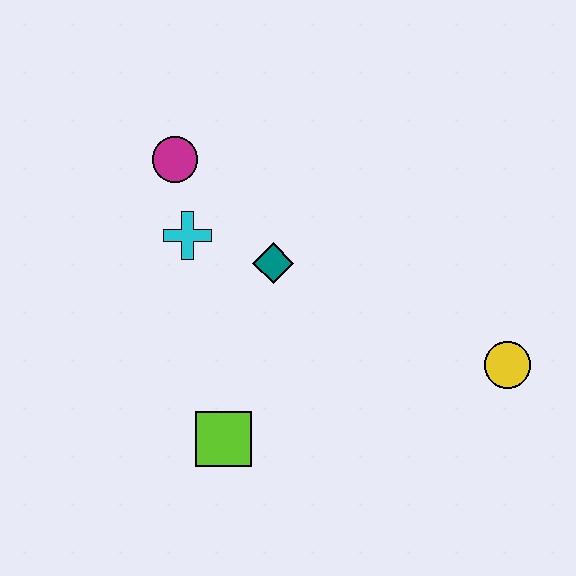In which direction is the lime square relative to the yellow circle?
The lime square is to the left of the yellow circle.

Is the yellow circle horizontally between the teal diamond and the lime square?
No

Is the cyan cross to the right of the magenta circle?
Yes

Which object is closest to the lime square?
The teal diamond is closest to the lime square.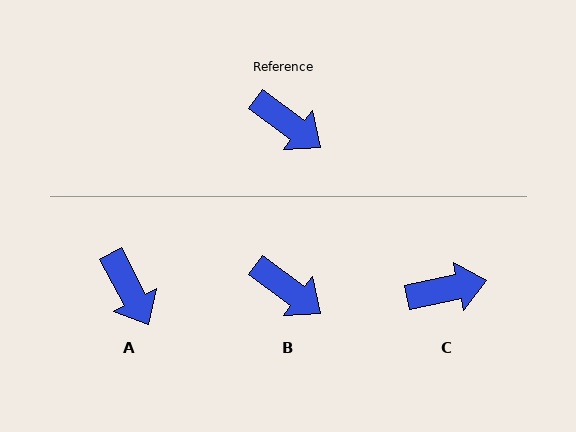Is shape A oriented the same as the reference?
No, it is off by about 26 degrees.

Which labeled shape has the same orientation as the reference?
B.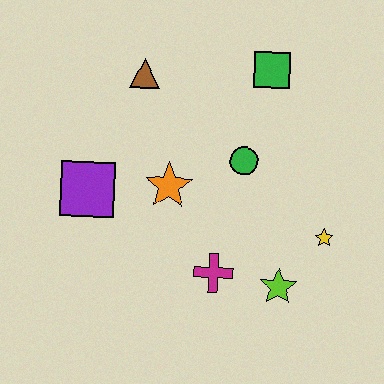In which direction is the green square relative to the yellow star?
The green square is above the yellow star.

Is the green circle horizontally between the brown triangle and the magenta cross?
No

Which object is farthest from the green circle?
The purple square is farthest from the green circle.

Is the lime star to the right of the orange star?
Yes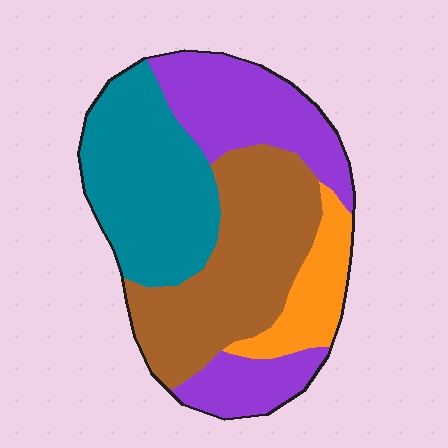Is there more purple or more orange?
Purple.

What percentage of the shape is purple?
Purple takes up about one quarter (1/4) of the shape.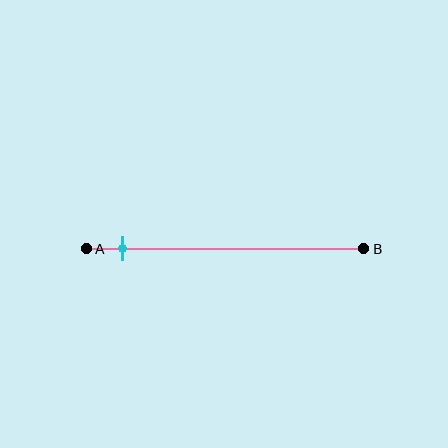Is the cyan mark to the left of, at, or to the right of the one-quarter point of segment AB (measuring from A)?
The cyan mark is to the left of the one-quarter point of segment AB.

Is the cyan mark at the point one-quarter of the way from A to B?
No, the mark is at about 15% from A, not at the 25% one-quarter point.